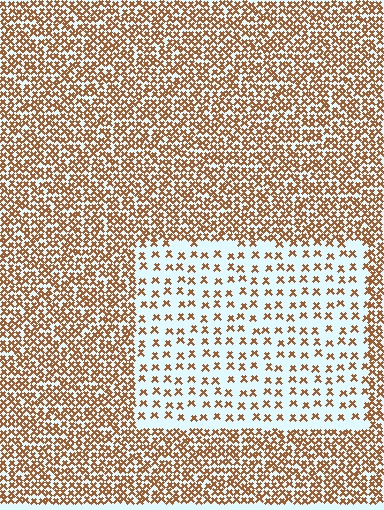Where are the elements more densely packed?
The elements are more densely packed outside the rectangle boundary.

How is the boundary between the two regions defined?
The boundary is defined by a change in element density (approximately 2.7x ratio). All elements are the same color, size, and shape.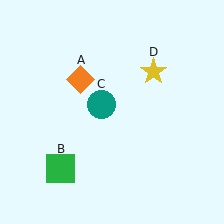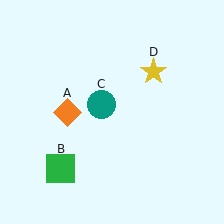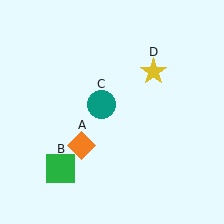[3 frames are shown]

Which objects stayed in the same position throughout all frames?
Green square (object B) and teal circle (object C) and yellow star (object D) remained stationary.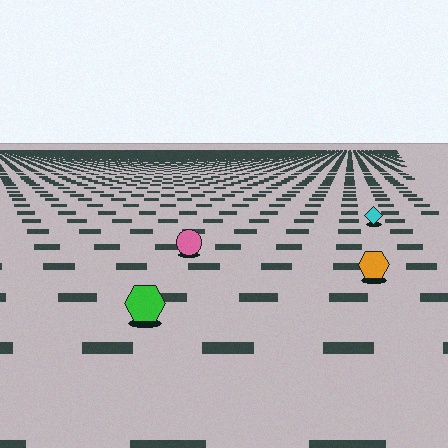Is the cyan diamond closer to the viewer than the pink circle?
No. The pink circle is closer — you can tell from the texture gradient: the ground texture is coarser near it.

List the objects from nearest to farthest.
From nearest to farthest: the green hexagon, the orange hexagon, the pink circle, the cyan diamond.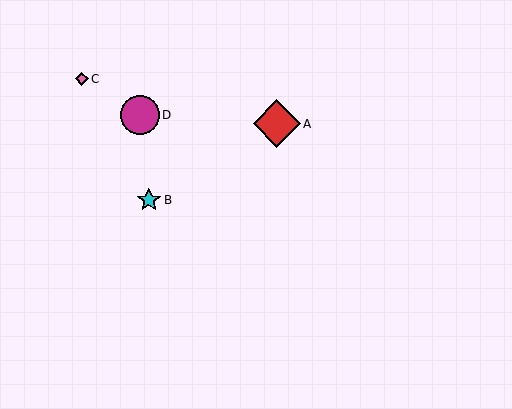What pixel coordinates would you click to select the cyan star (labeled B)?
Click at (149, 200) to select the cyan star B.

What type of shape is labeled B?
Shape B is a cyan star.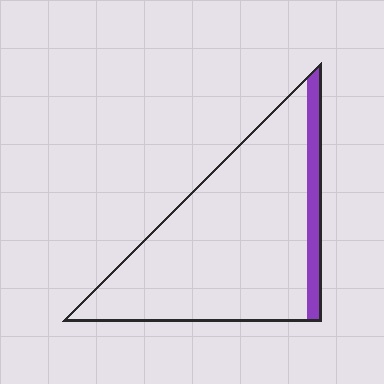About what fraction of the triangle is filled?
About one tenth (1/10).